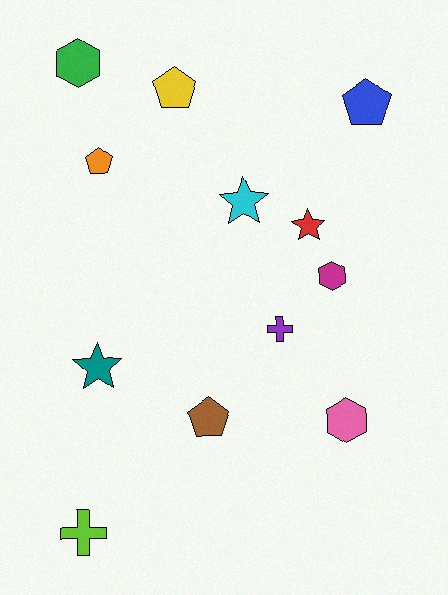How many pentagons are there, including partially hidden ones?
There are 4 pentagons.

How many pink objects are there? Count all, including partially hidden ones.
There is 1 pink object.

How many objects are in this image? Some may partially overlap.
There are 12 objects.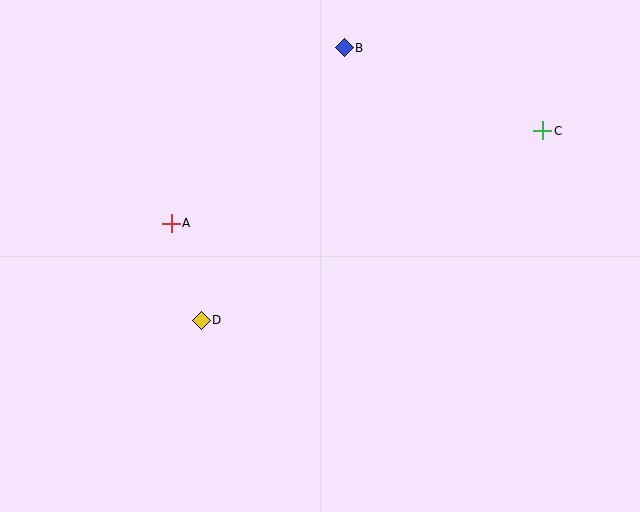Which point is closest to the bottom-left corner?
Point D is closest to the bottom-left corner.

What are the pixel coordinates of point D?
Point D is at (201, 320).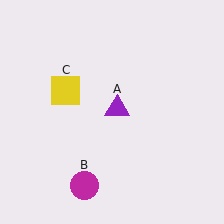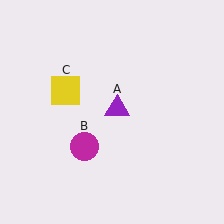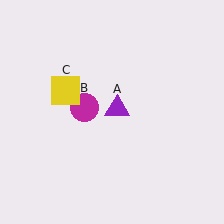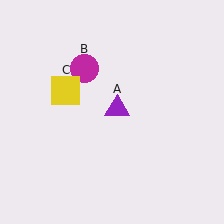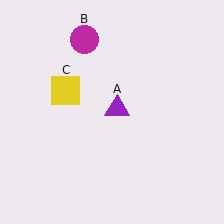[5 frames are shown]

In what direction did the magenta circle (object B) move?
The magenta circle (object B) moved up.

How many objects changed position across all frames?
1 object changed position: magenta circle (object B).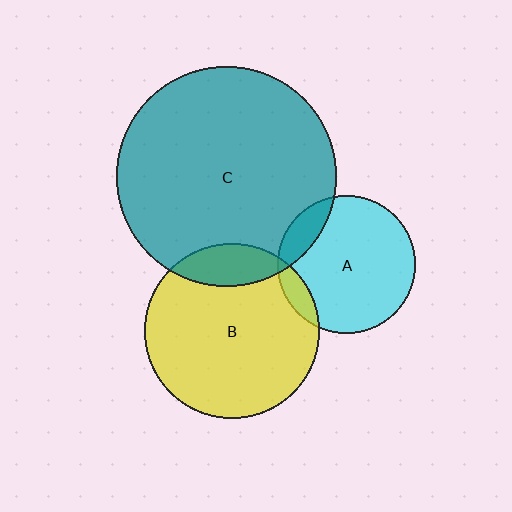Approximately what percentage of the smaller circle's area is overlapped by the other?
Approximately 15%.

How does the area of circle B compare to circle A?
Approximately 1.6 times.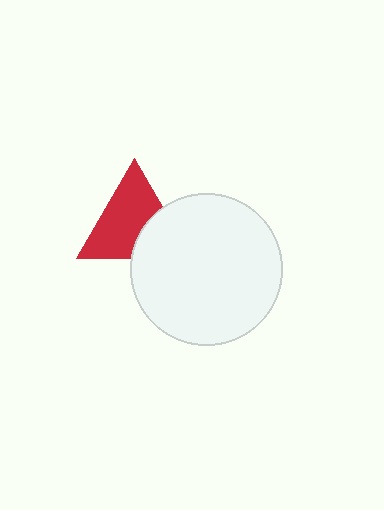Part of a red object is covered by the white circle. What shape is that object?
It is a triangle.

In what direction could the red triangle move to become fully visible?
The red triangle could move toward the upper-left. That would shift it out from behind the white circle entirely.